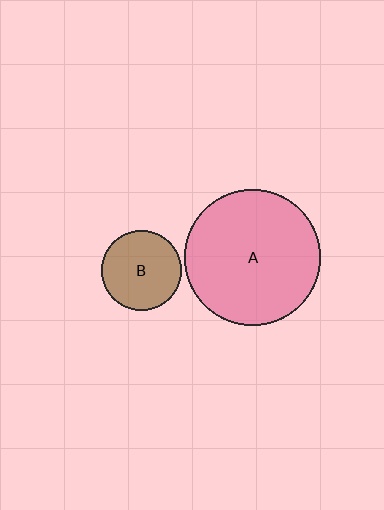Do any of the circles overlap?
No, none of the circles overlap.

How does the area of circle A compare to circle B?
Approximately 2.9 times.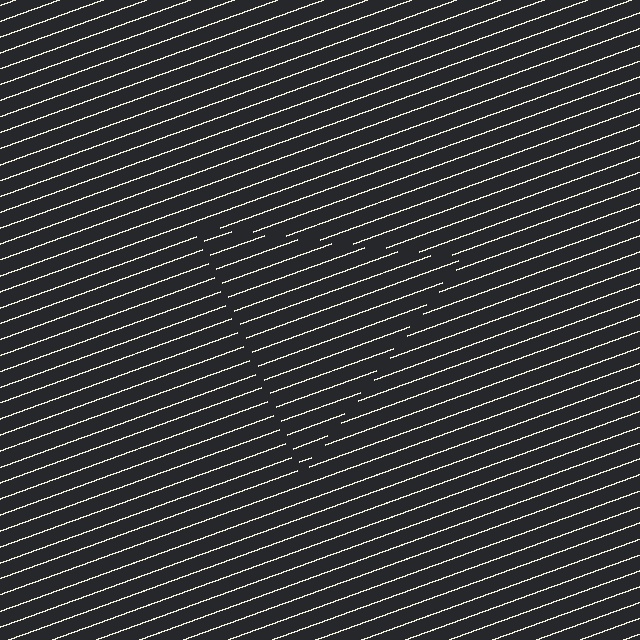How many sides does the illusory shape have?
3 sides — the line-ends trace a triangle.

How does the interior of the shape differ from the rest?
The interior of the shape contains the same grating, shifted by half a period — the contour is defined by the phase discontinuity where line-ends from the inner and outer gratings abut.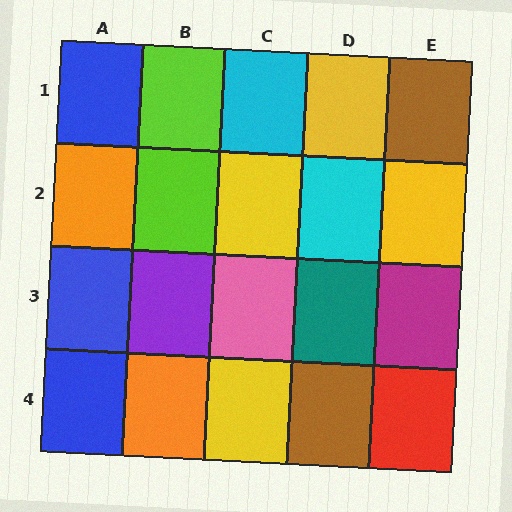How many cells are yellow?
4 cells are yellow.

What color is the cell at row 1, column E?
Brown.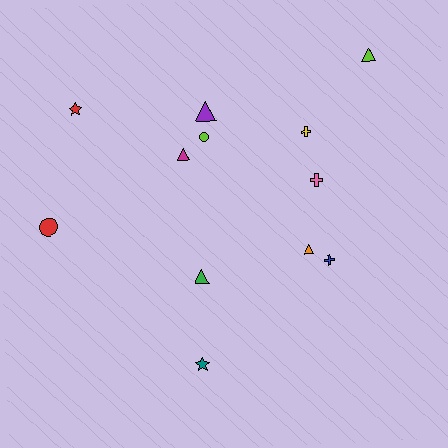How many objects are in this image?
There are 12 objects.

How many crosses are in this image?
There are 3 crosses.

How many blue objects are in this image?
There is 1 blue object.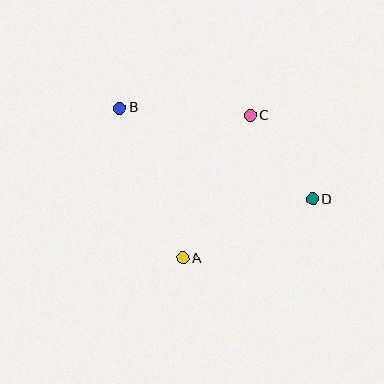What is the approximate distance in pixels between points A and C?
The distance between A and C is approximately 158 pixels.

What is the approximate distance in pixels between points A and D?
The distance between A and D is approximately 143 pixels.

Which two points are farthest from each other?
Points B and D are farthest from each other.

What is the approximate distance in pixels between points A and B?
The distance between A and B is approximately 163 pixels.